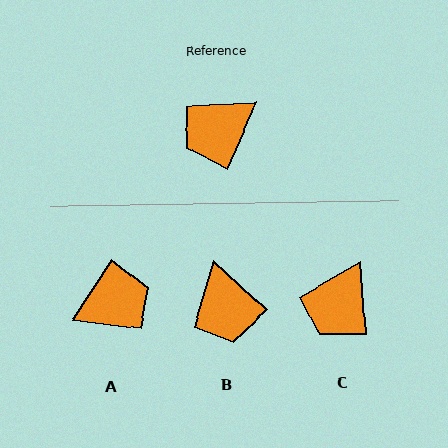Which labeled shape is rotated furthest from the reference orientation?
A, about 170 degrees away.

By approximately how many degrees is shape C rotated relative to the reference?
Approximately 27 degrees counter-clockwise.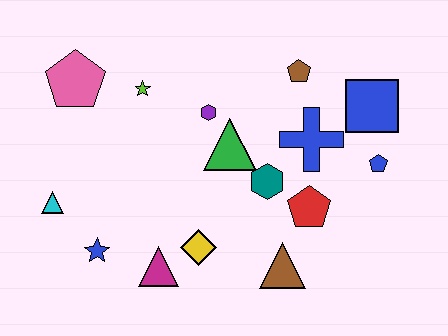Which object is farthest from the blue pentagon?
The cyan triangle is farthest from the blue pentagon.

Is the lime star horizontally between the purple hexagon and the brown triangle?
No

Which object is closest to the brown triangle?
The red pentagon is closest to the brown triangle.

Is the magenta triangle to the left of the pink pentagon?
No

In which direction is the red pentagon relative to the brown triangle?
The red pentagon is above the brown triangle.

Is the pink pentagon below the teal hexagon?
No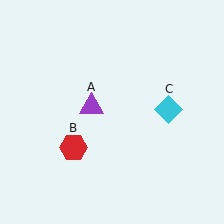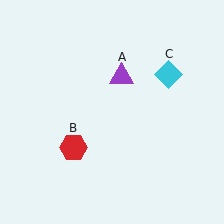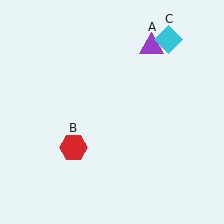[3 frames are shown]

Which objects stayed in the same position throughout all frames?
Red hexagon (object B) remained stationary.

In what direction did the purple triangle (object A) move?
The purple triangle (object A) moved up and to the right.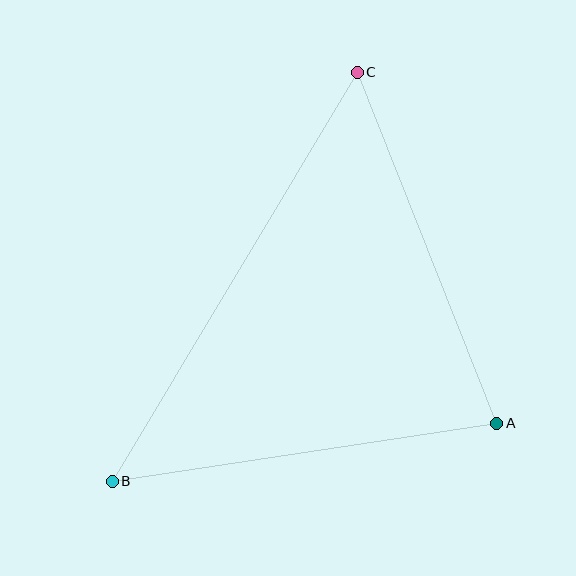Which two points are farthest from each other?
Points B and C are farthest from each other.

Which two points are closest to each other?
Points A and C are closest to each other.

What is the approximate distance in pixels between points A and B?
The distance between A and B is approximately 389 pixels.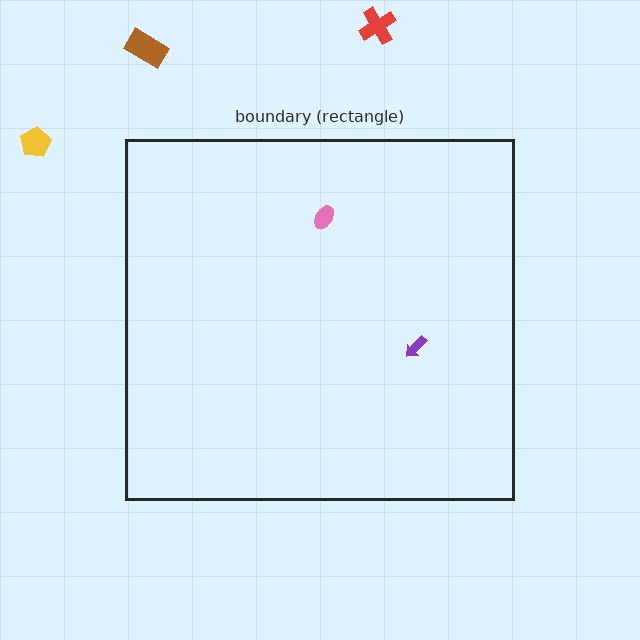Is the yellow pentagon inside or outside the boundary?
Outside.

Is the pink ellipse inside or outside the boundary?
Inside.